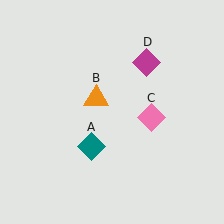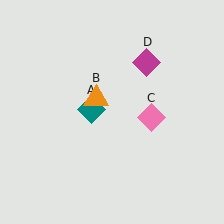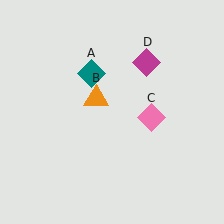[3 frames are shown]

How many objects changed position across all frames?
1 object changed position: teal diamond (object A).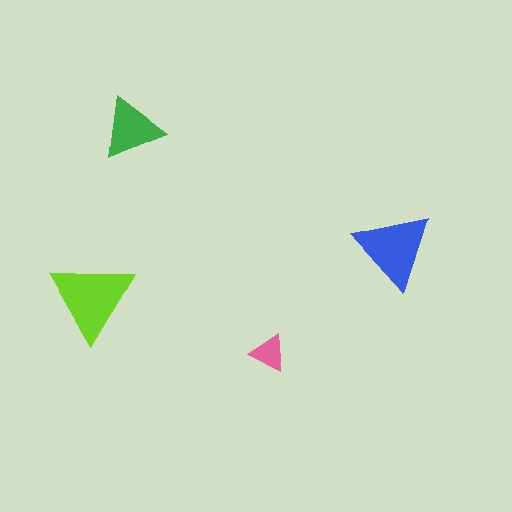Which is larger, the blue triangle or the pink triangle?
The blue one.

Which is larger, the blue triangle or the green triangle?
The blue one.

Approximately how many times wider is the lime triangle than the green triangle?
About 1.5 times wider.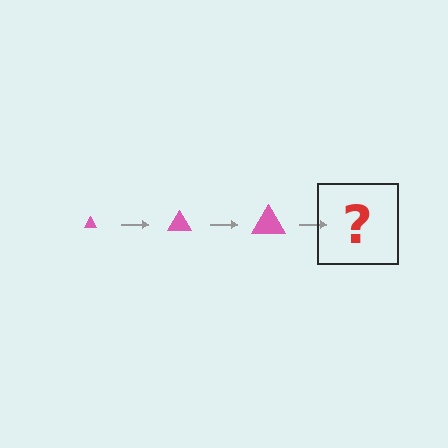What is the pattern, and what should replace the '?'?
The pattern is that the triangle gets progressively larger each step. The '?' should be a pink triangle, larger than the previous one.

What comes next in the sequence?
The next element should be a pink triangle, larger than the previous one.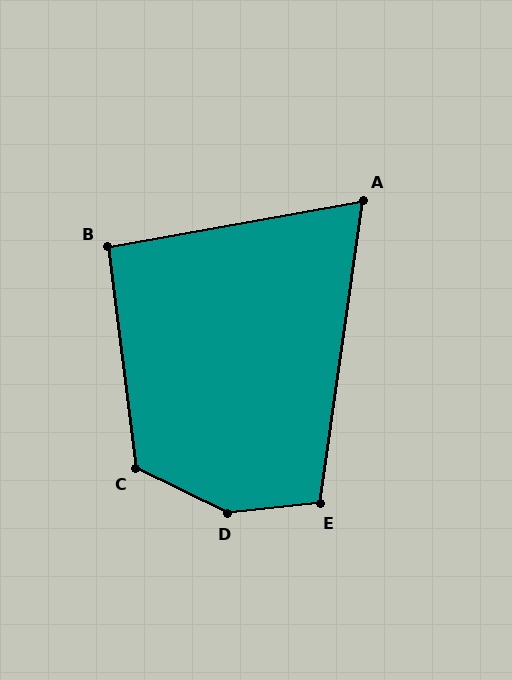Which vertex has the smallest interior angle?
A, at approximately 72 degrees.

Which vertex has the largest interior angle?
D, at approximately 148 degrees.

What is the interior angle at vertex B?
Approximately 93 degrees (approximately right).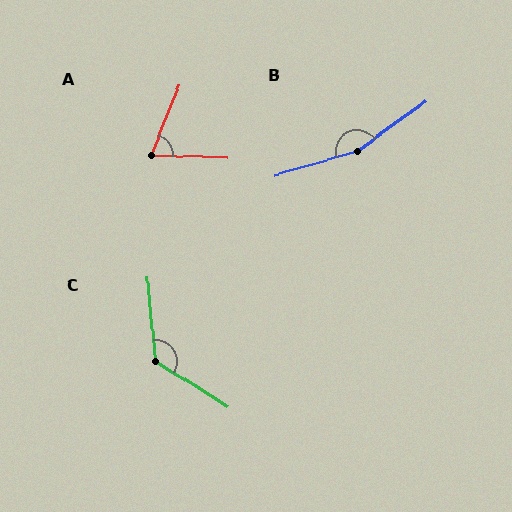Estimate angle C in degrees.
Approximately 128 degrees.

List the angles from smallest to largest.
A (70°), C (128°), B (160°).